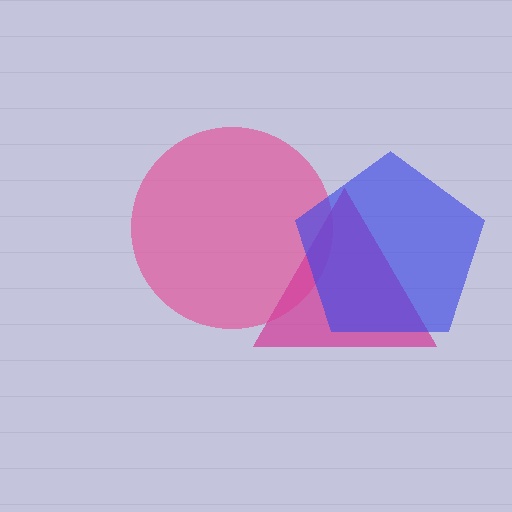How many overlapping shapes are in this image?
There are 3 overlapping shapes in the image.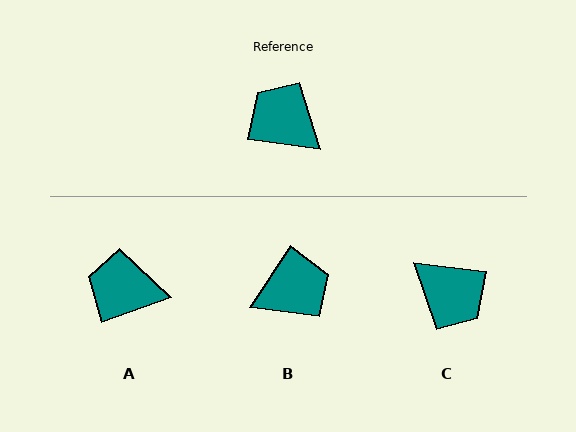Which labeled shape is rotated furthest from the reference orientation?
C, about 179 degrees away.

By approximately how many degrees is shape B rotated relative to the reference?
Approximately 115 degrees clockwise.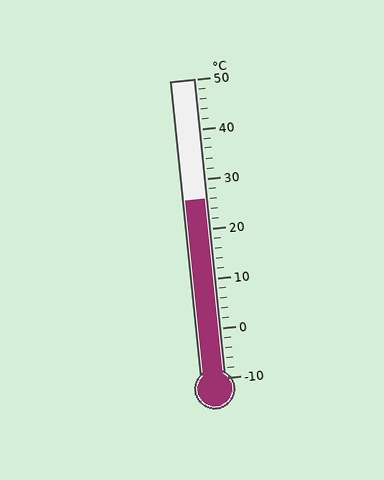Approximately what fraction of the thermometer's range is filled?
The thermometer is filled to approximately 60% of its range.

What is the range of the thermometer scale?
The thermometer scale ranges from -10°C to 50°C.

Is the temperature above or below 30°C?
The temperature is below 30°C.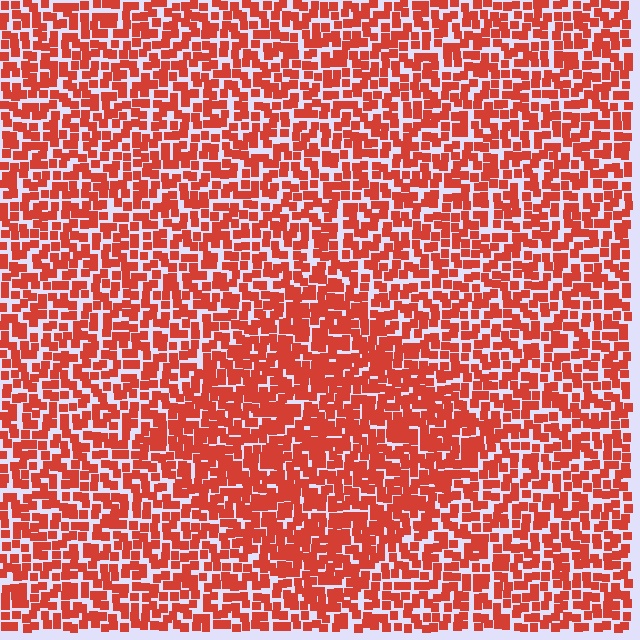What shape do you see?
I see a diamond.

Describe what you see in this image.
The image contains small red elements arranged at two different densities. A diamond-shaped region is visible where the elements are more densely packed than the surrounding area.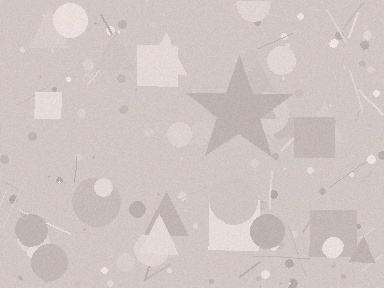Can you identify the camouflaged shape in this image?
The camouflaged shape is a star.